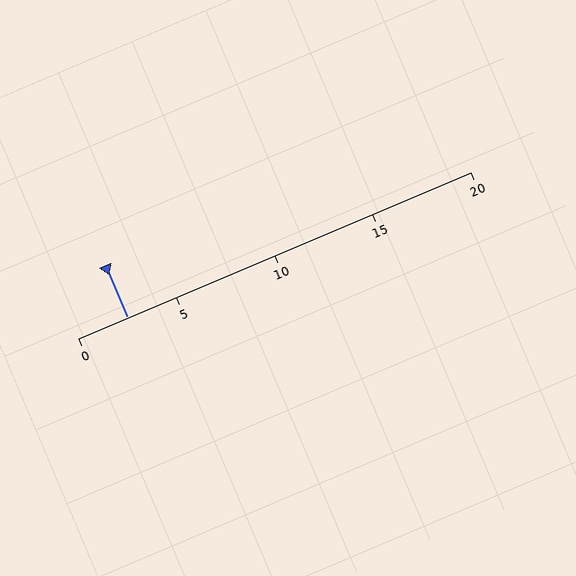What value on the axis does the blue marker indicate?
The marker indicates approximately 2.5.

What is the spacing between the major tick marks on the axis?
The major ticks are spaced 5 apart.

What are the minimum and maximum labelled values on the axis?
The axis runs from 0 to 20.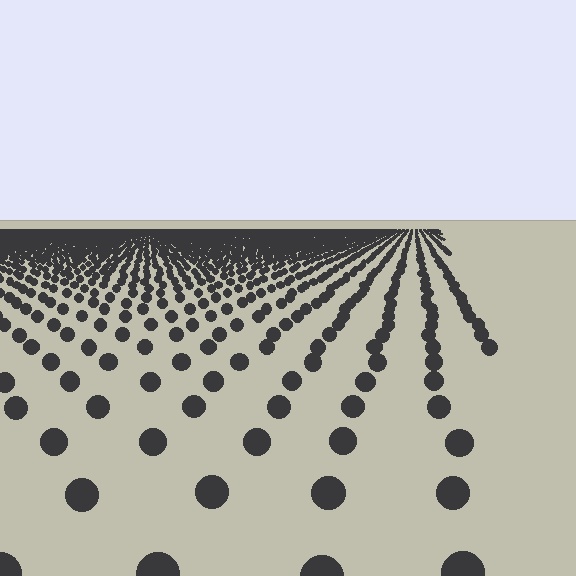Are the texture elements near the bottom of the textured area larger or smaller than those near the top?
Larger. Near the bottom, elements are closer to the viewer and appear at a bigger on-screen size.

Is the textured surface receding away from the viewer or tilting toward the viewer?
The surface is receding away from the viewer. Texture elements get smaller and denser toward the top.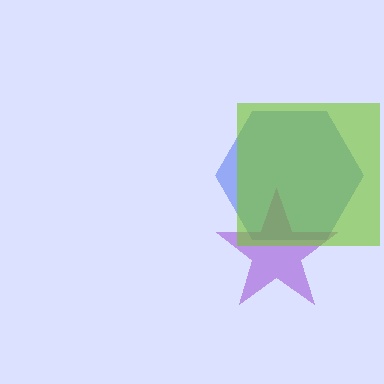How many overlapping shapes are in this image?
There are 3 overlapping shapes in the image.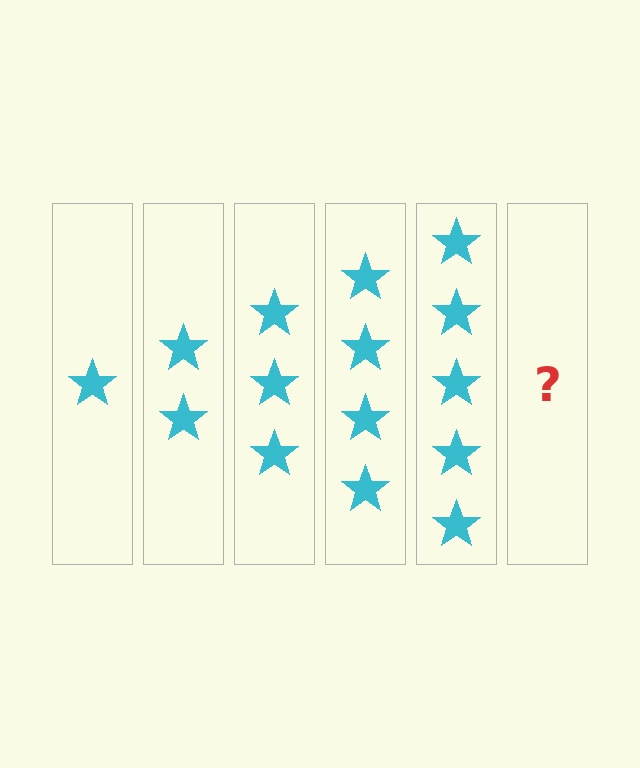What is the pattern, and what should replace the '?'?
The pattern is that each step adds one more star. The '?' should be 6 stars.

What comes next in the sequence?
The next element should be 6 stars.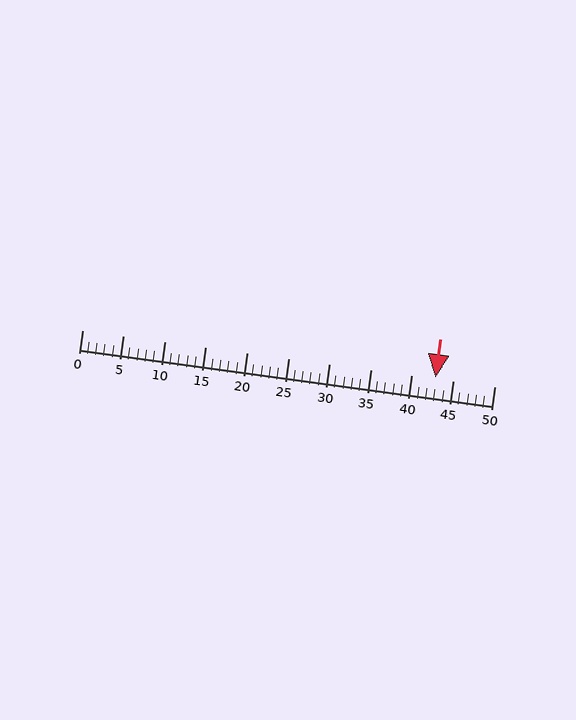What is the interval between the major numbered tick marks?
The major tick marks are spaced 5 units apart.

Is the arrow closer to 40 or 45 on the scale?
The arrow is closer to 45.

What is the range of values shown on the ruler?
The ruler shows values from 0 to 50.